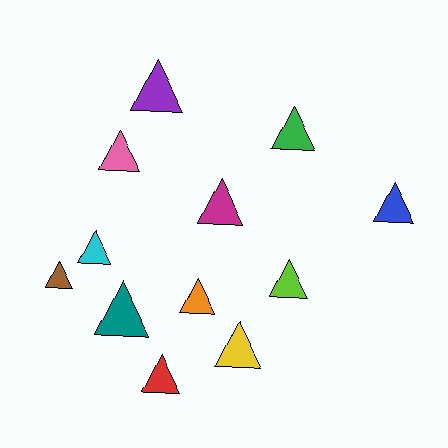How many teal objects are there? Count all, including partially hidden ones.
There is 1 teal object.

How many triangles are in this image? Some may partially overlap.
There are 12 triangles.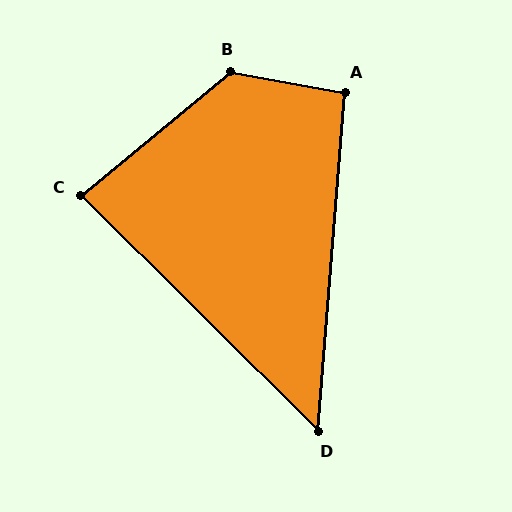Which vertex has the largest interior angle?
B, at approximately 130 degrees.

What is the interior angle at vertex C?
Approximately 84 degrees (acute).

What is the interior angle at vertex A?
Approximately 96 degrees (obtuse).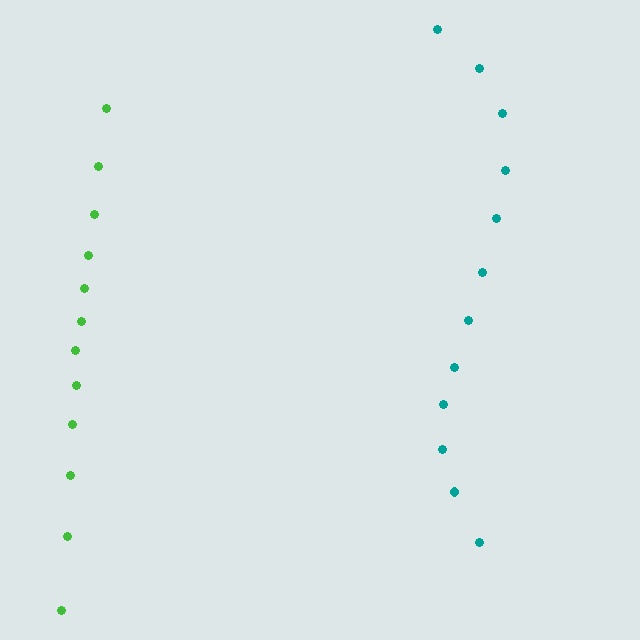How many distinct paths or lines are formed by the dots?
There are 2 distinct paths.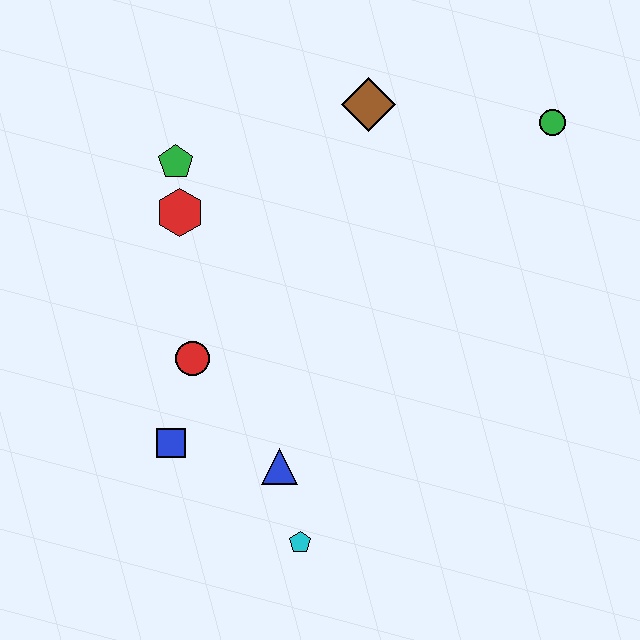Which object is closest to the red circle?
The blue square is closest to the red circle.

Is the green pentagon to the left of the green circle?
Yes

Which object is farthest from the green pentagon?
The cyan pentagon is farthest from the green pentagon.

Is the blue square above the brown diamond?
No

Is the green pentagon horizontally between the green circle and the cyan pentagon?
No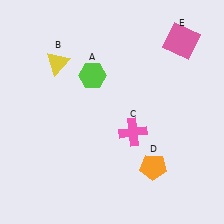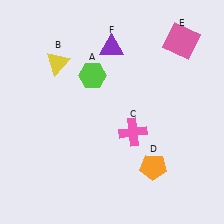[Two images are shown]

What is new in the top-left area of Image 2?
A purple triangle (F) was added in the top-left area of Image 2.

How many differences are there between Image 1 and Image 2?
There is 1 difference between the two images.